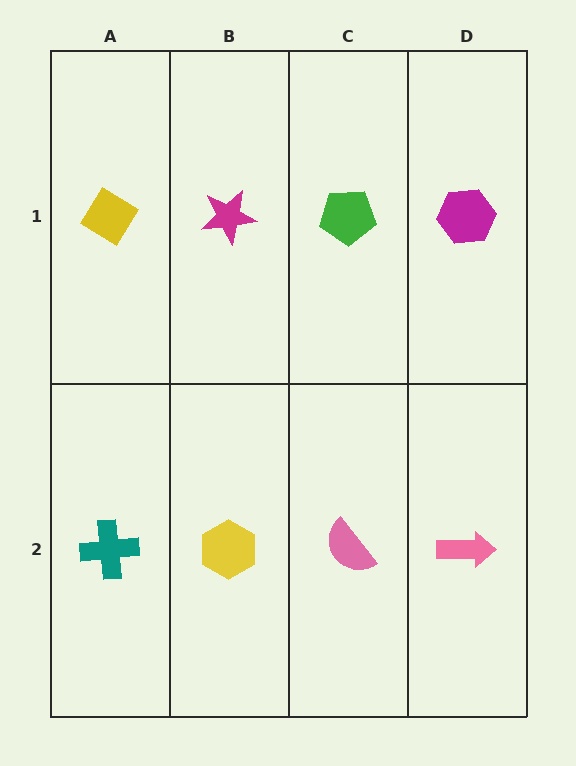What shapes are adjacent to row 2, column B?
A magenta star (row 1, column B), a teal cross (row 2, column A), a pink semicircle (row 2, column C).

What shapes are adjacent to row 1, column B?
A yellow hexagon (row 2, column B), a yellow diamond (row 1, column A), a green pentagon (row 1, column C).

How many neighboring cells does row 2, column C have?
3.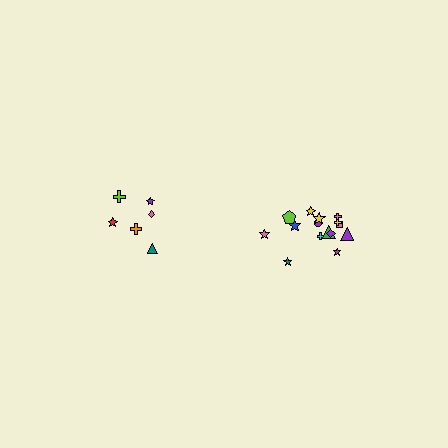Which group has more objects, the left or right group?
The right group.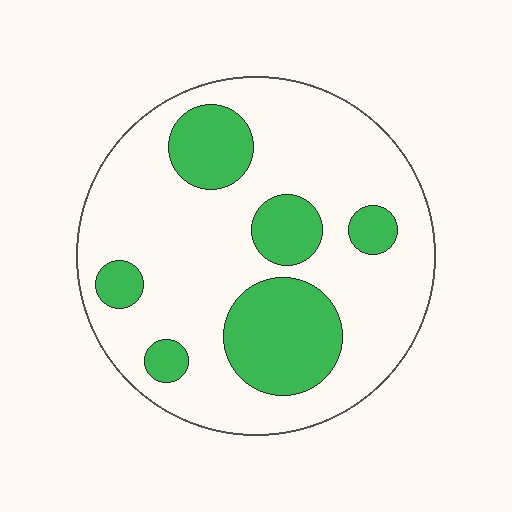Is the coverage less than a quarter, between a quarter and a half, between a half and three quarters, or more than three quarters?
Between a quarter and a half.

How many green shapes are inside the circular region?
6.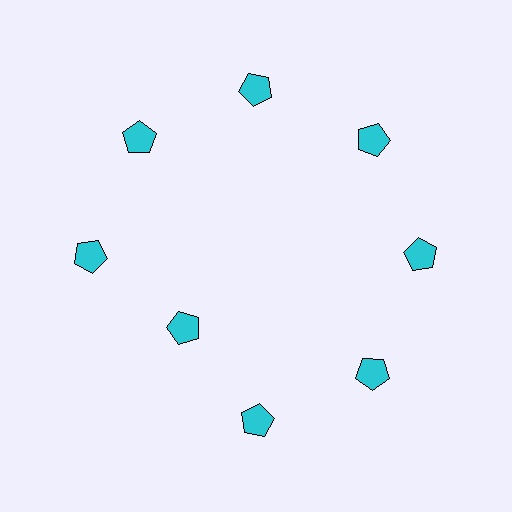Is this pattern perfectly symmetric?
No. The 8 cyan pentagons are arranged in a ring, but one element near the 8 o'clock position is pulled inward toward the center, breaking the 8-fold rotational symmetry.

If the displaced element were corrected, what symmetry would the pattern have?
It would have 8-fold rotational symmetry — the pattern would map onto itself every 45 degrees.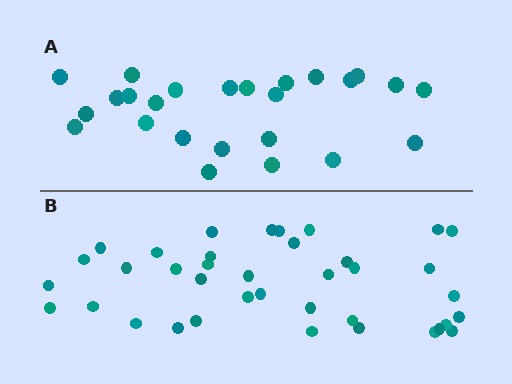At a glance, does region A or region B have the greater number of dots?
Region B (the bottom region) has more dots.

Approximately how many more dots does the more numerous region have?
Region B has approximately 15 more dots than region A.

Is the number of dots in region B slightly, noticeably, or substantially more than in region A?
Region B has substantially more. The ratio is roughly 1.5 to 1.